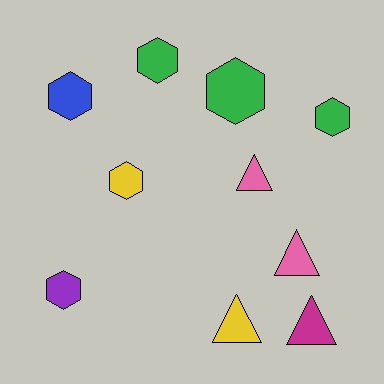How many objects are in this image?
There are 10 objects.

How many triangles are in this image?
There are 4 triangles.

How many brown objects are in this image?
There are no brown objects.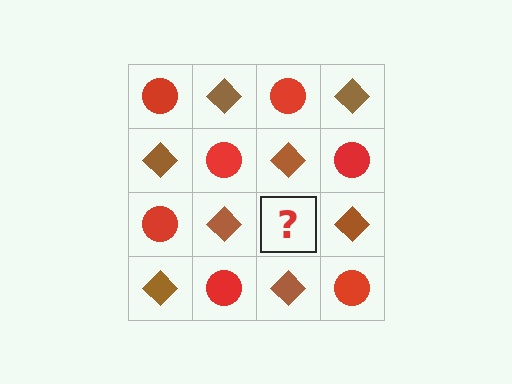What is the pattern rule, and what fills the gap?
The rule is that it alternates red circle and brown diamond in a checkerboard pattern. The gap should be filled with a red circle.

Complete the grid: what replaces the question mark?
The question mark should be replaced with a red circle.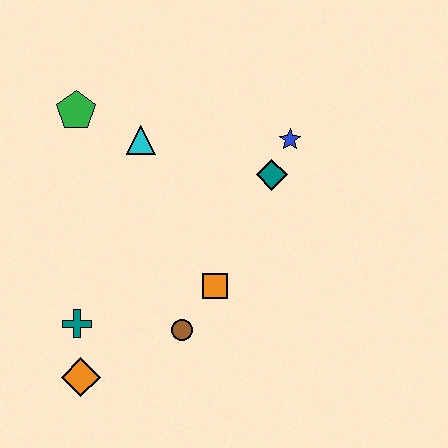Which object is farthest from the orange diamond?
The blue star is farthest from the orange diamond.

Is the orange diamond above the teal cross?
No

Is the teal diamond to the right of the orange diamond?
Yes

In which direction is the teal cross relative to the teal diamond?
The teal cross is to the left of the teal diamond.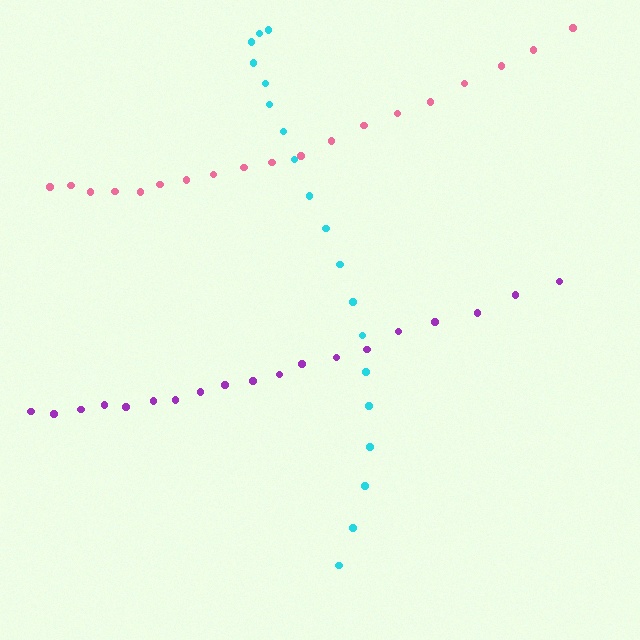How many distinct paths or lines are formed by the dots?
There are 3 distinct paths.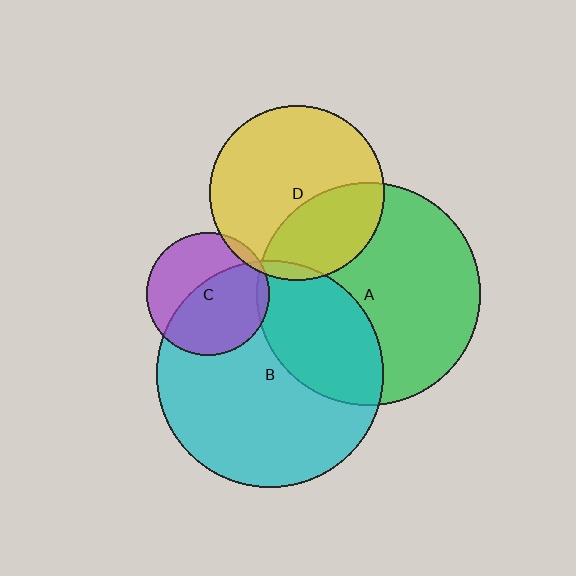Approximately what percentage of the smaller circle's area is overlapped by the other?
Approximately 55%.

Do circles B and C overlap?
Yes.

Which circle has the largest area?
Circle B (cyan).